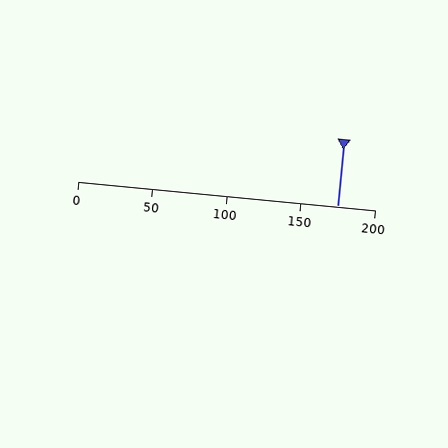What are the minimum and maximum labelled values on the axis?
The axis runs from 0 to 200.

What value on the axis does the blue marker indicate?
The marker indicates approximately 175.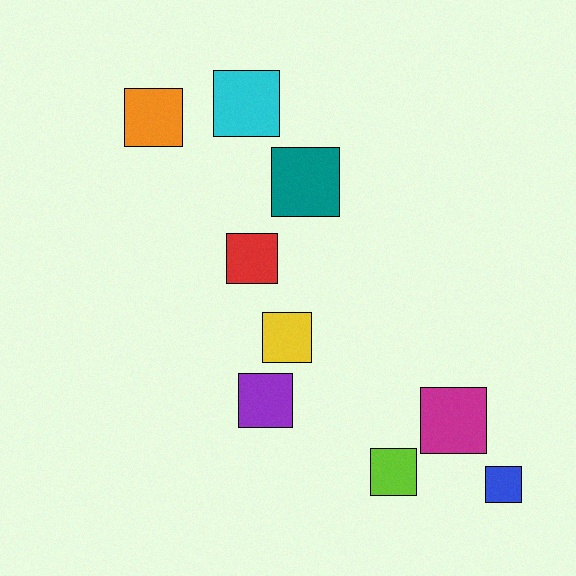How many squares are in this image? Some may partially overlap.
There are 9 squares.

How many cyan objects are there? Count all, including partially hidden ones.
There is 1 cyan object.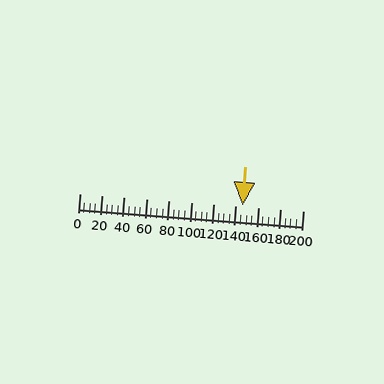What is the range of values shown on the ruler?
The ruler shows values from 0 to 200.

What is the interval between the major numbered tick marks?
The major tick marks are spaced 20 units apart.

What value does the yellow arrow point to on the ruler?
The yellow arrow points to approximately 146.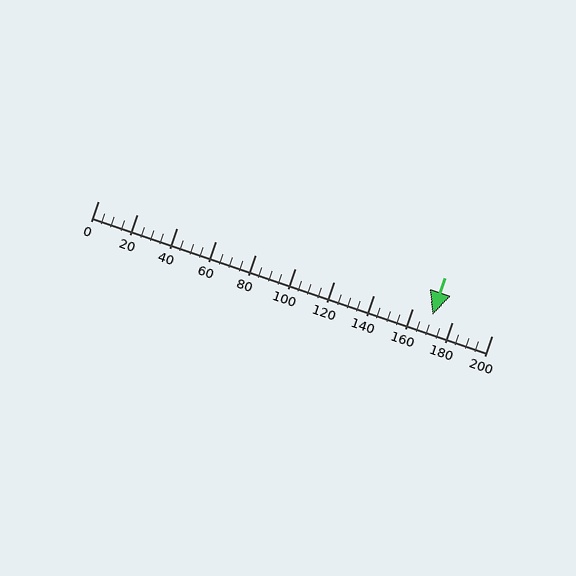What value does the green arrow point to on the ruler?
The green arrow points to approximately 170.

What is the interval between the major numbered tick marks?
The major tick marks are spaced 20 units apart.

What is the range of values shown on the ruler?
The ruler shows values from 0 to 200.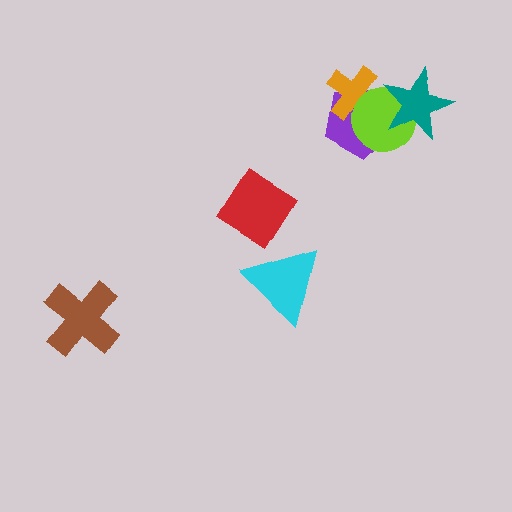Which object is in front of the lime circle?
The teal star is in front of the lime circle.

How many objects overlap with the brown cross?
0 objects overlap with the brown cross.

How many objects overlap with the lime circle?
3 objects overlap with the lime circle.